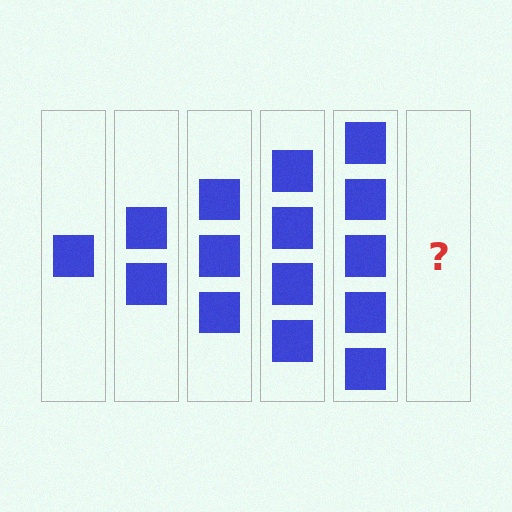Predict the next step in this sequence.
The next step is 6 squares.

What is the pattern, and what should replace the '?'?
The pattern is that each step adds one more square. The '?' should be 6 squares.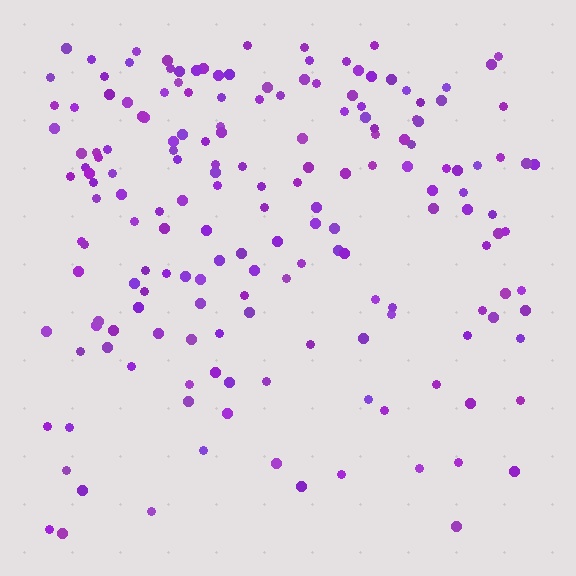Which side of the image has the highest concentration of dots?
The top.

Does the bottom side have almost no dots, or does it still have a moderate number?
Still a moderate number, just noticeably fewer than the top.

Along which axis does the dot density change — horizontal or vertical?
Vertical.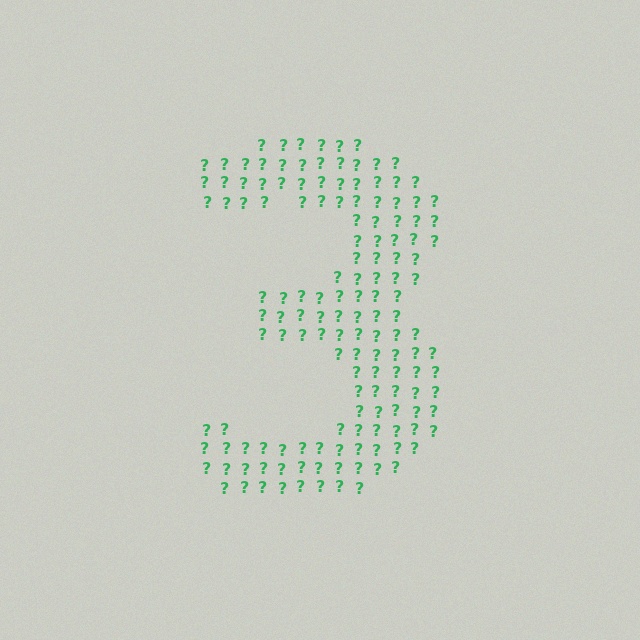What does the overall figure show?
The overall figure shows the digit 3.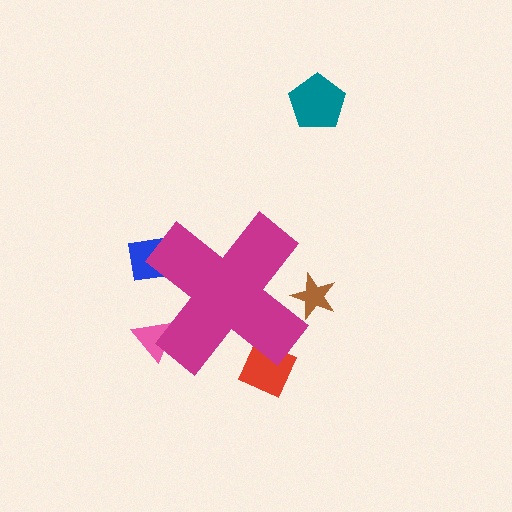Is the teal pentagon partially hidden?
No, the teal pentagon is fully visible.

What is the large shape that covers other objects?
A magenta cross.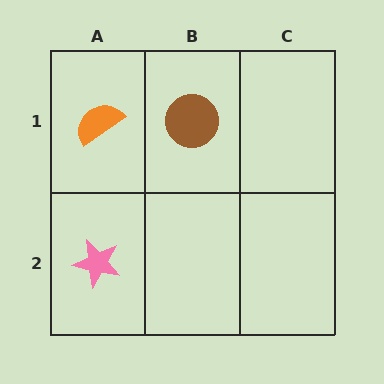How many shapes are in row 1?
2 shapes.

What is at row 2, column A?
A pink star.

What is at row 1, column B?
A brown circle.